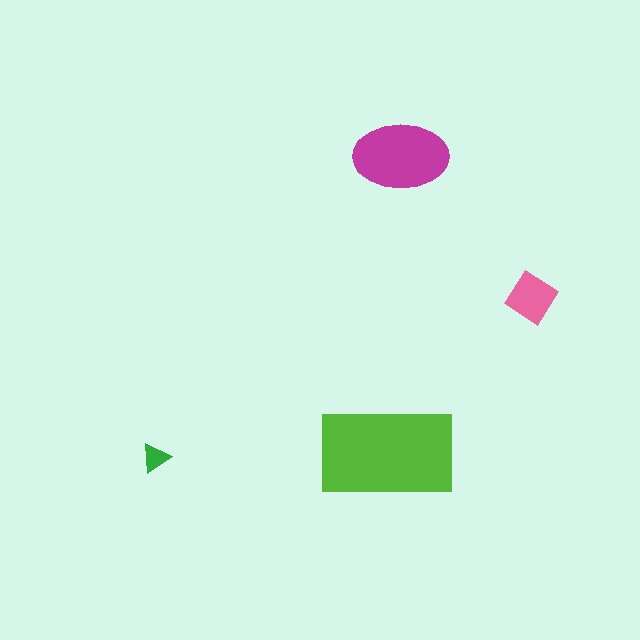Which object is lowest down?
The green triangle is bottommost.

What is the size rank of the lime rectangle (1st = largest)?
1st.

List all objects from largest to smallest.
The lime rectangle, the magenta ellipse, the pink diamond, the green triangle.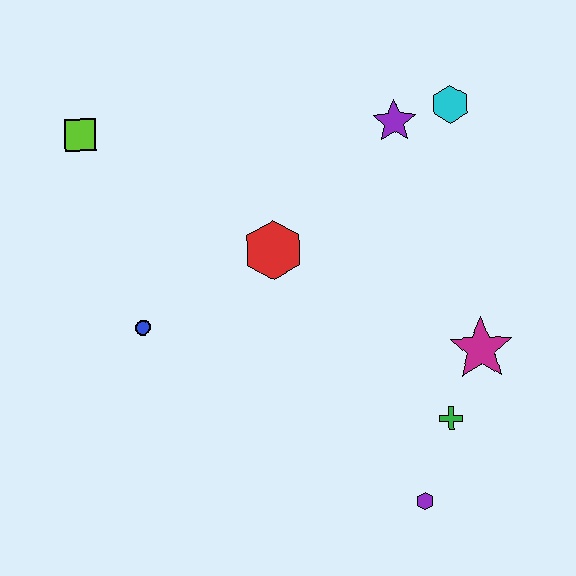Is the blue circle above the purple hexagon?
Yes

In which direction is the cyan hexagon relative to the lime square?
The cyan hexagon is to the right of the lime square.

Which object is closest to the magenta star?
The green cross is closest to the magenta star.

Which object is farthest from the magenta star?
The lime square is farthest from the magenta star.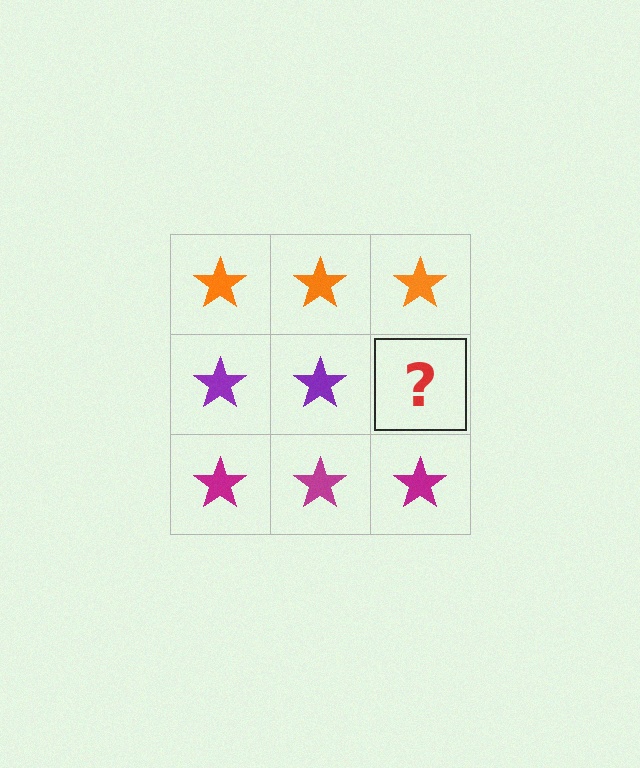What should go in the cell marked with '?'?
The missing cell should contain a purple star.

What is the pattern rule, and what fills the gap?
The rule is that each row has a consistent color. The gap should be filled with a purple star.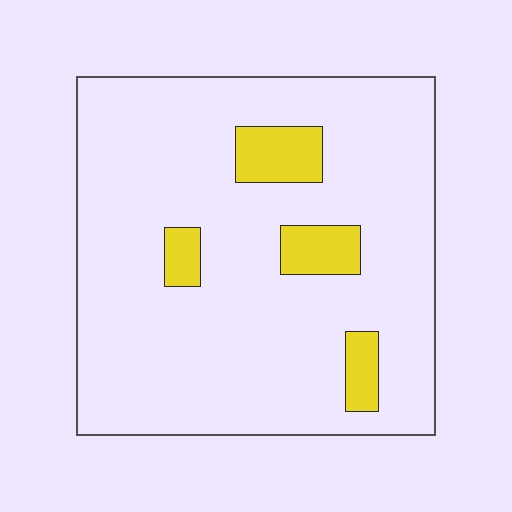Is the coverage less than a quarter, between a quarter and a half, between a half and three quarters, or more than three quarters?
Less than a quarter.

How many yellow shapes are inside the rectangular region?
4.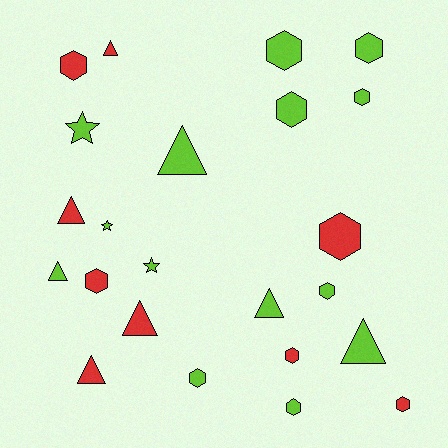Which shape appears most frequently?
Hexagon, with 12 objects.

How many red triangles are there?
There are 4 red triangles.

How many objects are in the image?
There are 23 objects.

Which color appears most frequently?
Lime, with 14 objects.